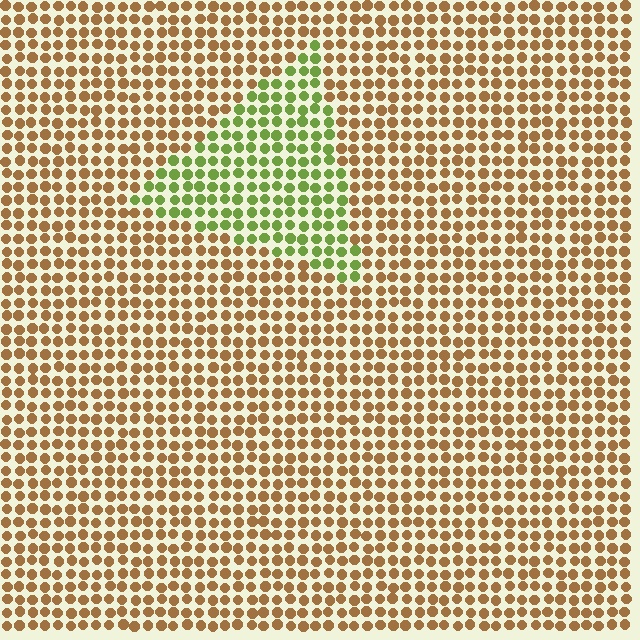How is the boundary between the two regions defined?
The boundary is defined purely by a slight shift in hue (about 61 degrees). Spacing, size, and orientation are identical on both sides.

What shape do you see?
I see a triangle.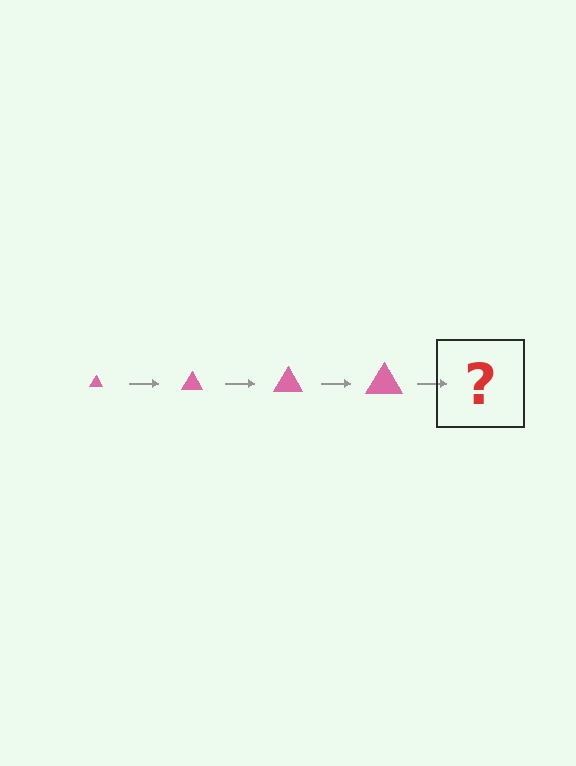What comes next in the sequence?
The next element should be a pink triangle, larger than the previous one.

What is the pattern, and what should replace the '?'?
The pattern is that the triangle gets progressively larger each step. The '?' should be a pink triangle, larger than the previous one.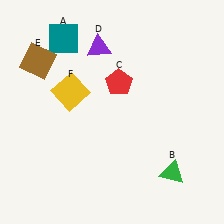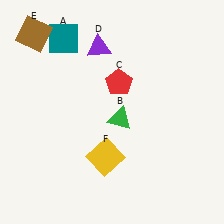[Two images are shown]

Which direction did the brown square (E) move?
The brown square (E) moved up.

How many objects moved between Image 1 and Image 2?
3 objects moved between the two images.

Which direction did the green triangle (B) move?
The green triangle (B) moved up.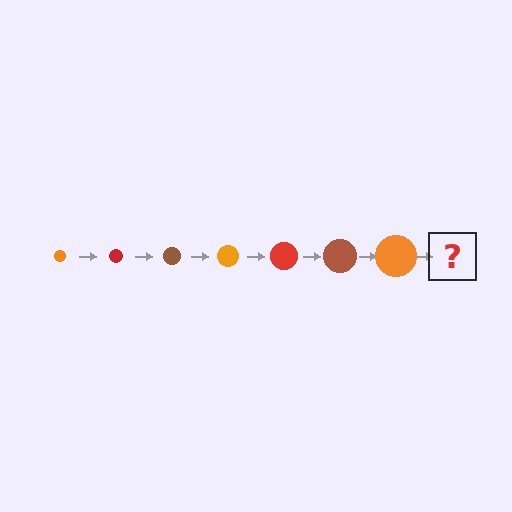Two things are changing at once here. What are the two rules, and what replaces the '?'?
The two rules are that the circle grows larger each step and the color cycles through orange, red, and brown. The '?' should be a red circle, larger than the previous one.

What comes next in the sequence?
The next element should be a red circle, larger than the previous one.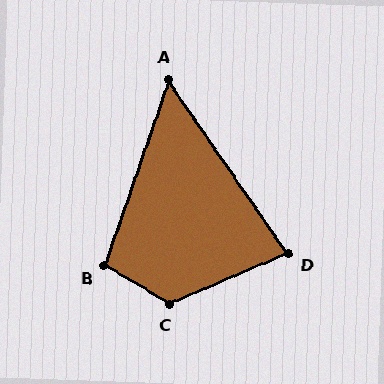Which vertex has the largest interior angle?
C, at approximately 126 degrees.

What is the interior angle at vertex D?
Approximately 79 degrees (acute).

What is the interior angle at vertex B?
Approximately 101 degrees (obtuse).